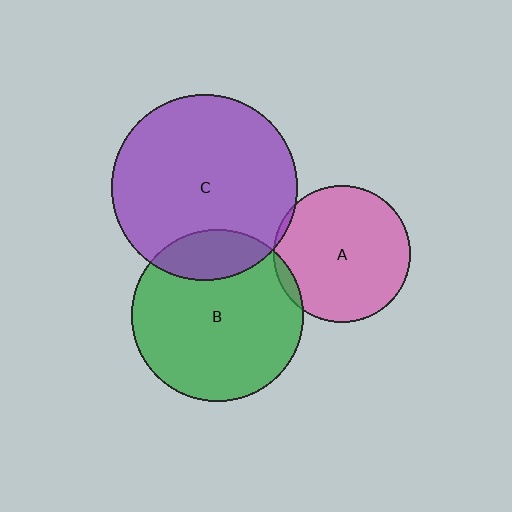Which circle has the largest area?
Circle C (purple).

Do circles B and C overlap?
Yes.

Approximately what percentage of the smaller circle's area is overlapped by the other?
Approximately 20%.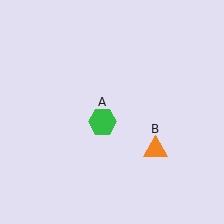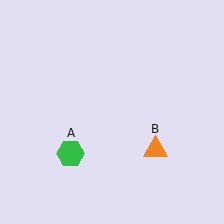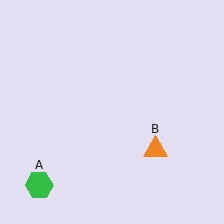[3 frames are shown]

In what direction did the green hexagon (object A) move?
The green hexagon (object A) moved down and to the left.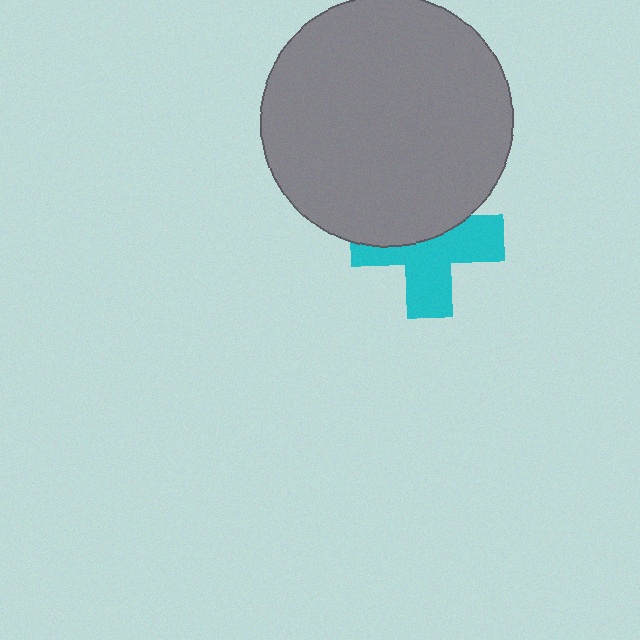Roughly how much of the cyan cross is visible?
About half of it is visible (roughly 58%).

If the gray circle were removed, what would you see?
You would see the complete cyan cross.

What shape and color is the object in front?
The object in front is a gray circle.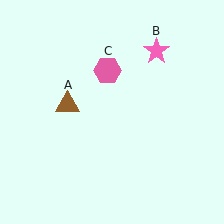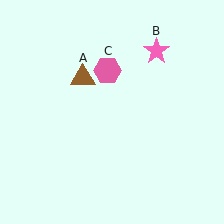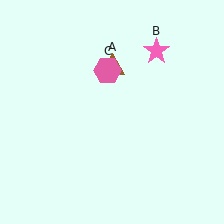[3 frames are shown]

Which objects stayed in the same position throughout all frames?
Pink star (object B) and pink hexagon (object C) remained stationary.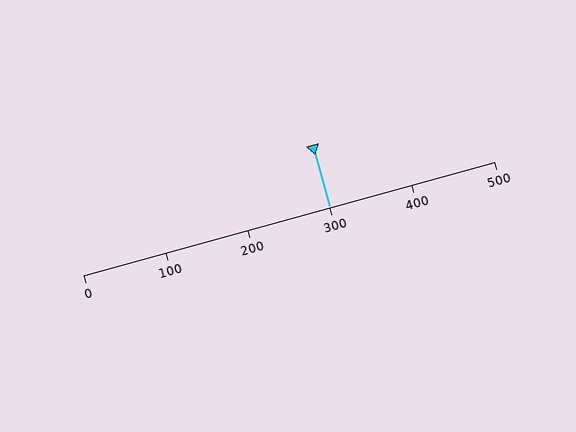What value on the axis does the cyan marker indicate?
The marker indicates approximately 300.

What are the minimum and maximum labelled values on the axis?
The axis runs from 0 to 500.